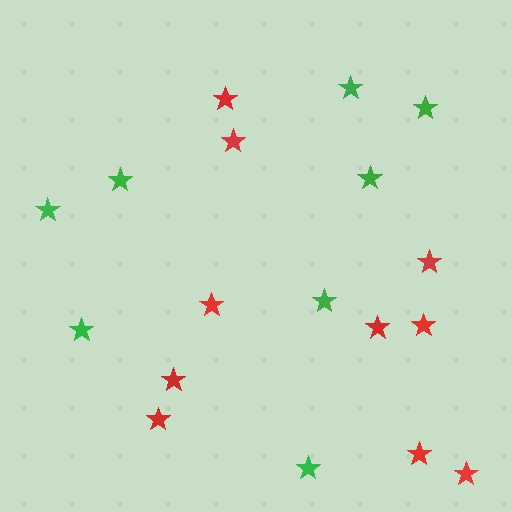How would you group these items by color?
There are 2 groups: one group of green stars (8) and one group of red stars (10).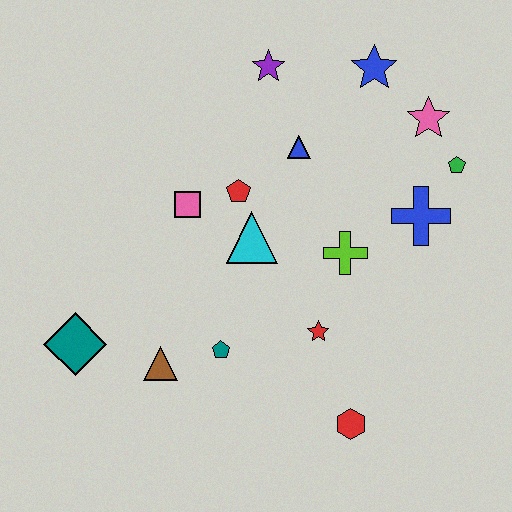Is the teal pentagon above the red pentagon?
No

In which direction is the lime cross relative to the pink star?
The lime cross is below the pink star.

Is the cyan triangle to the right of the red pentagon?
Yes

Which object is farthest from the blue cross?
The teal diamond is farthest from the blue cross.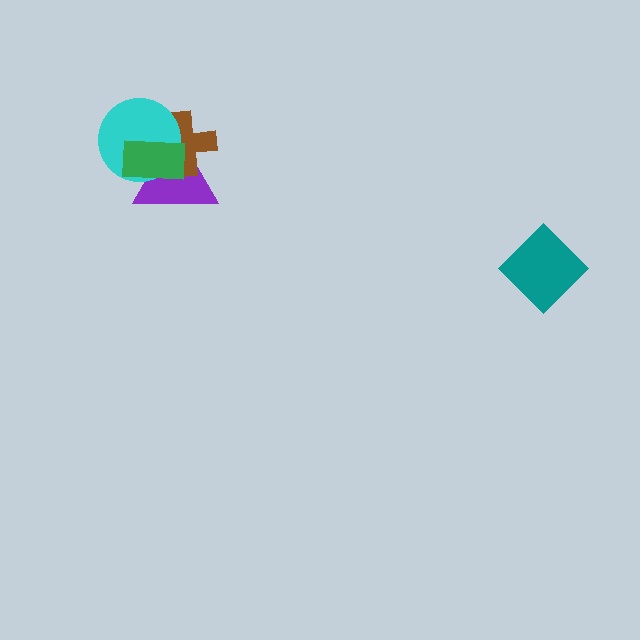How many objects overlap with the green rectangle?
3 objects overlap with the green rectangle.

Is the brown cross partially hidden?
Yes, it is partially covered by another shape.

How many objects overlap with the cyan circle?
3 objects overlap with the cyan circle.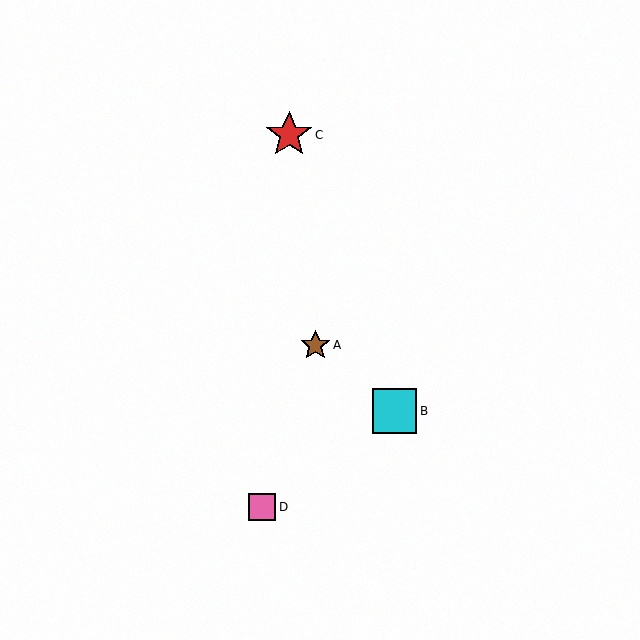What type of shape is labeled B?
Shape B is a cyan square.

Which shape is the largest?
The red star (labeled C) is the largest.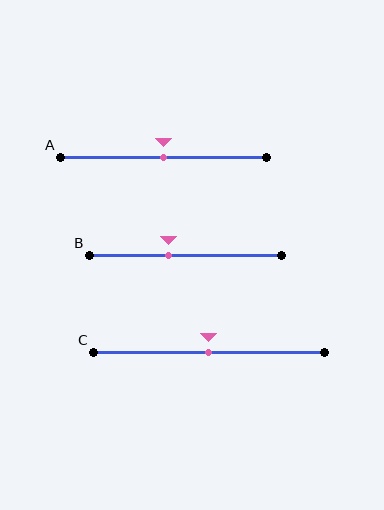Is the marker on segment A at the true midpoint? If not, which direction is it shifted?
Yes, the marker on segment A is at the true midpoint.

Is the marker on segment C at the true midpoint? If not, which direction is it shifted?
Yes, the marker on segment C is at the true midpoint.